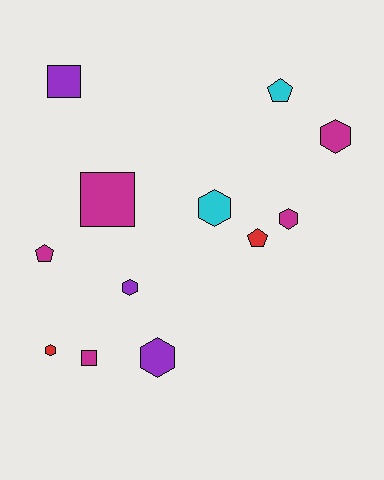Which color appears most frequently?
Magenta, with 5 objects.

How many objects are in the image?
There are 12 objects.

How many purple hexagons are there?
There are 2 purple hexagons.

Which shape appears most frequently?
Hexagon, with 6 objects.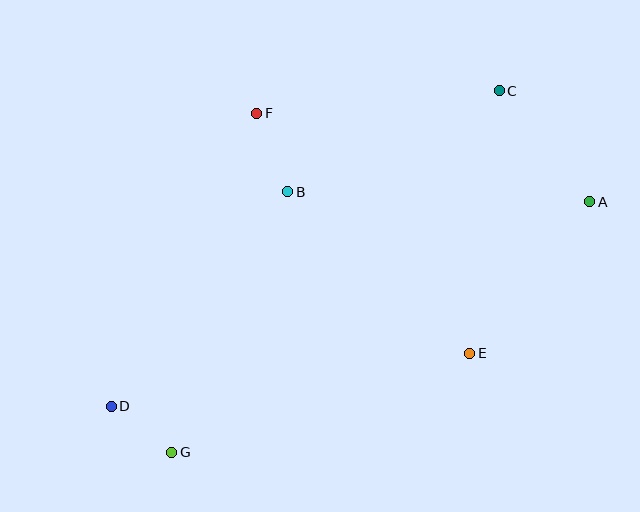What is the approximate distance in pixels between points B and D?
The distance between B and D is approximately 277 pixels.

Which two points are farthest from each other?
Points A and D are farthest from each other.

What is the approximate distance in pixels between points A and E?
The distance between A and E is approximately 193 pixels.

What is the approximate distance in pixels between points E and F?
The distance between E and F is approximately 321 pixels.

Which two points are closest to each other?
Points D and G are closest to each other.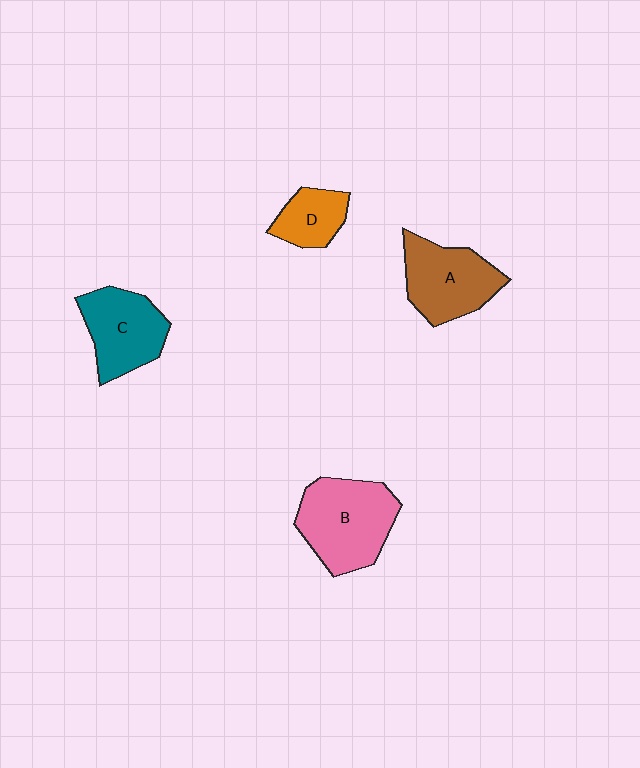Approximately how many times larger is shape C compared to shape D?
Approximately 1.7 times.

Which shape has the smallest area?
Shape D (orange).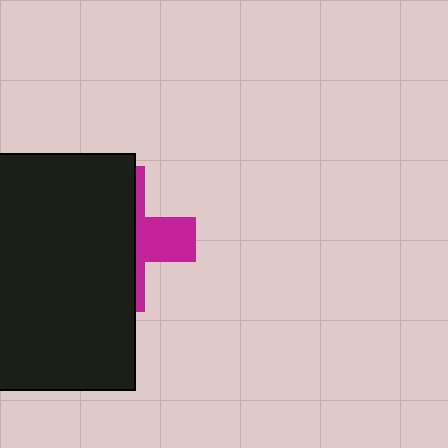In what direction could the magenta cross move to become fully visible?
The magenta cross could move right. That would shift it out from behind the black rectangle entirely.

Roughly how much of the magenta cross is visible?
A small part of it is visible (roughly 33%).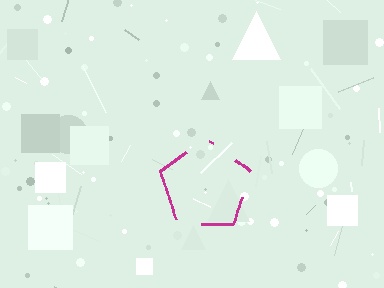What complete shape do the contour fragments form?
The contour fragments form a pentagon.